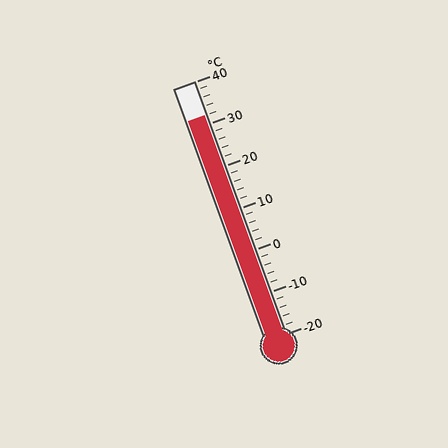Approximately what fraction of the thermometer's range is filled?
The thermometer is filled to approximately 85% of its range.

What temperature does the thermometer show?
The thermometer shows approximately 32°C.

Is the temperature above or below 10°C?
The temperature is above 10°C.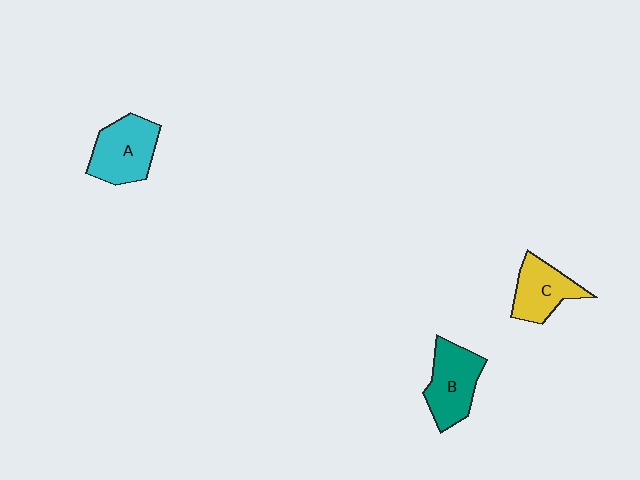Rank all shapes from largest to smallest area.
From largest to smallest: A (cyan), B (teal), C (yellow).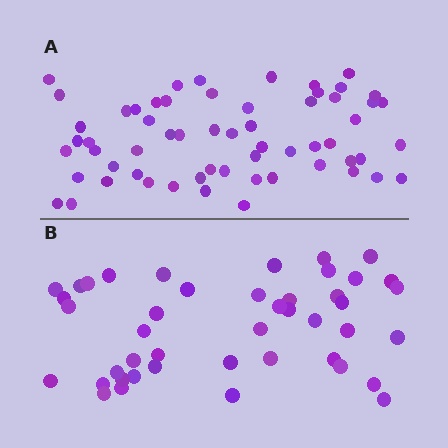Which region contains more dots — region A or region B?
Region A (the top region) has more dots.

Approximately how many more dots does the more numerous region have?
Region A has approximately 15 more dots than region B.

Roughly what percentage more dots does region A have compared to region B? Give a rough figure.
About 35% more.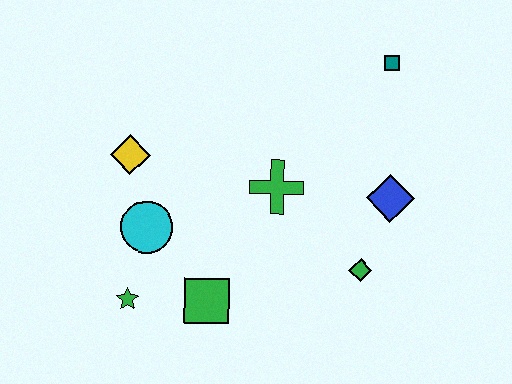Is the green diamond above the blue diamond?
No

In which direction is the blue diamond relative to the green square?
The blue diamond is to the right of the green square.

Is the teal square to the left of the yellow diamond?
No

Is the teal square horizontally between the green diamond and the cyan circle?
No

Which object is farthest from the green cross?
The green star is farthest from the green cross.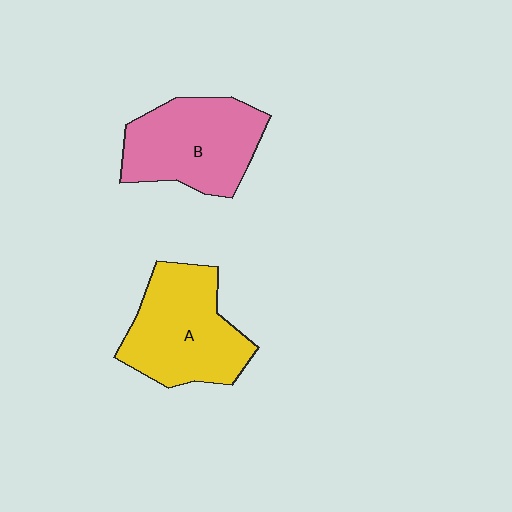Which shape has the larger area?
Shape A (yellow).